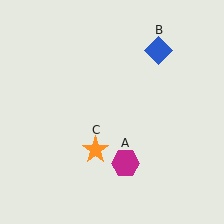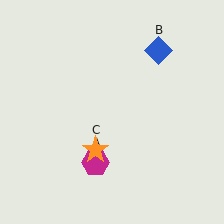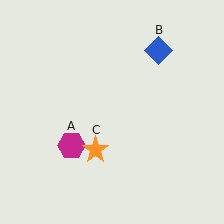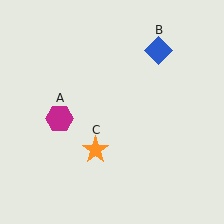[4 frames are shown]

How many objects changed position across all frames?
1 object changed position: magenta hexagon (object A).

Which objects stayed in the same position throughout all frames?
Blue diamond (object B) and orange star (object C) remained stationary.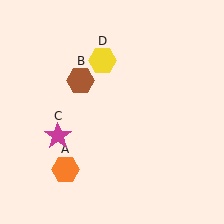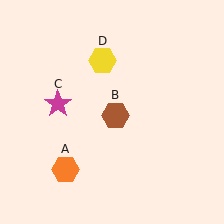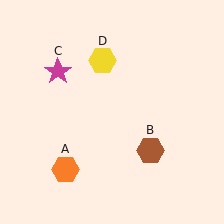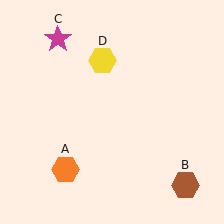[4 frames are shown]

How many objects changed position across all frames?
2 objects changed position: brown hexagon (object B), magenta star (object C).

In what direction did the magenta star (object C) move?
The magenta star (object C) moved up.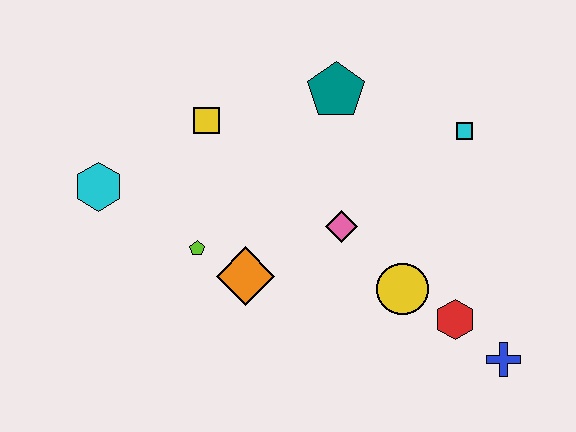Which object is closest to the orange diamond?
The lime pentagon is closest to the orange diamond.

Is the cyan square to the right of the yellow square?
Yes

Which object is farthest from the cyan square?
The cyan hexagon is farthest from the cyan square.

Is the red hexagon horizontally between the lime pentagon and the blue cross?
Yes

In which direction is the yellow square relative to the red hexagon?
The yellow square is to the left of the red hexagon.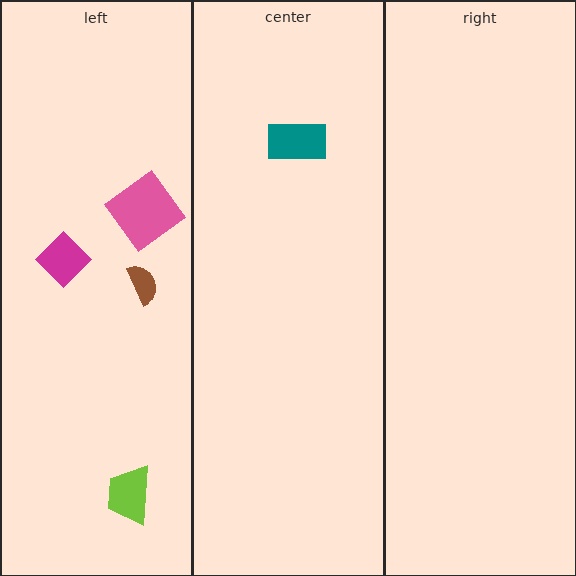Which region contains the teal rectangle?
The center region.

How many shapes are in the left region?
4.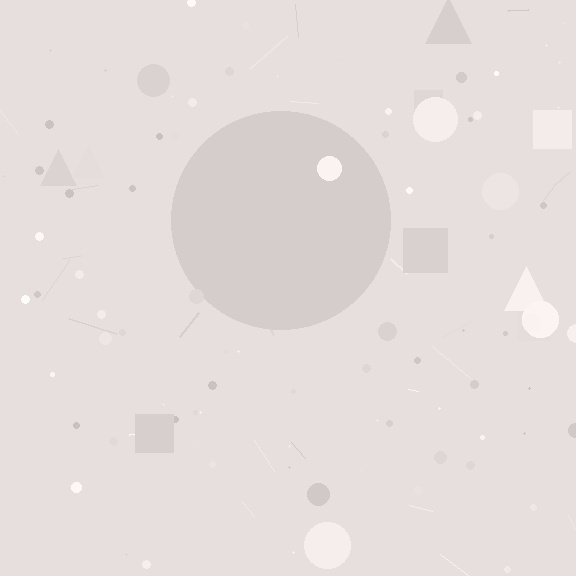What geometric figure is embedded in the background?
A circle is embedded in the background.